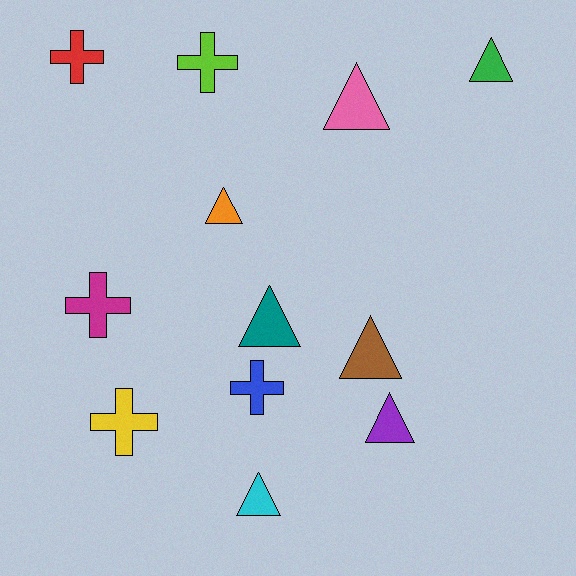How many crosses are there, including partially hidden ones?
There are 5 crosses.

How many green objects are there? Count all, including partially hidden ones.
There is 1 green object.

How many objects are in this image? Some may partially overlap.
There are 12 objects.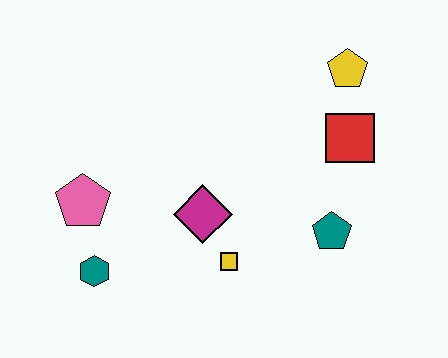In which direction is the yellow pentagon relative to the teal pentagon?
The yellow pentagon is above the teal pentagon.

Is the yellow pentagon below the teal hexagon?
No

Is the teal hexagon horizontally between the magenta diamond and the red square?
No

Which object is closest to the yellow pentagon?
The red square is closest to the yellow pentagon.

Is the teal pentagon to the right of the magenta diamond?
Yes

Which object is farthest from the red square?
The teal hexagon is farthest from the red square.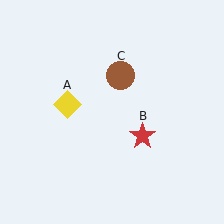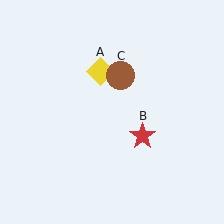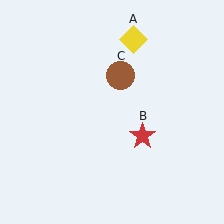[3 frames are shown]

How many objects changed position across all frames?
1 object changed position: yellow diamond (object A).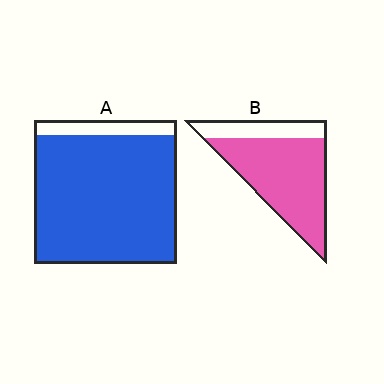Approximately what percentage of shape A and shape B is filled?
A is approximately 90% and B is approximately 75%.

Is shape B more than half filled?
Yes.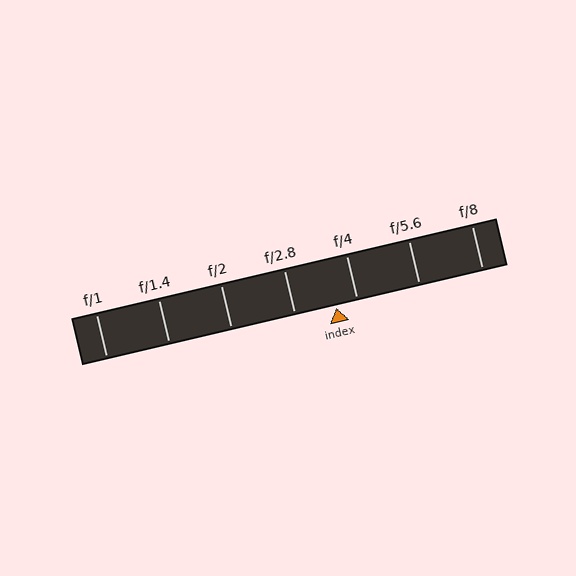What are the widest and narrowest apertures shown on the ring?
The widest aperture shown is f/1 and the narrowest is f/8.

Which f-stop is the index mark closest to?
The index mark is closest to f/4.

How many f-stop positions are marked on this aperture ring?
There are 7 f-stop positions marked.